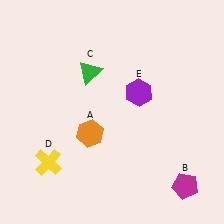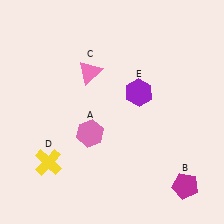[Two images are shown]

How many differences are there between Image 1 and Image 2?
There are 2 differences between the two images.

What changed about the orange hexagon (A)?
In Image 1, A is orange. In Image 2, it changed to pink.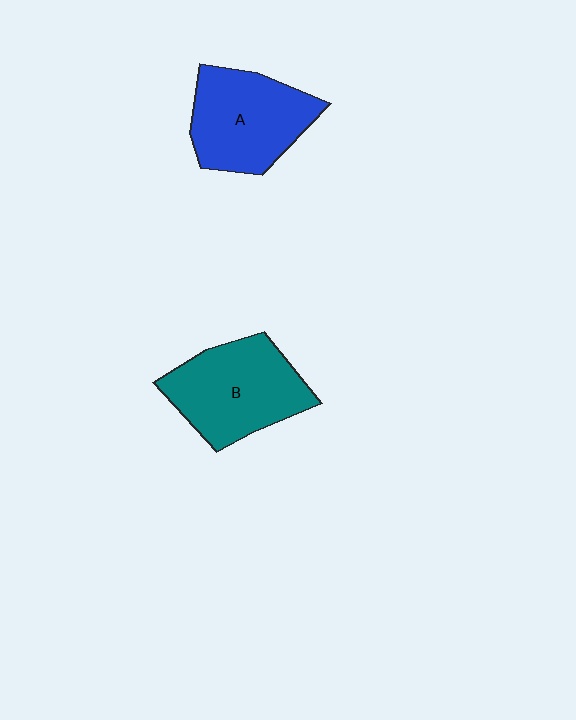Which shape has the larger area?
Shape B (teal).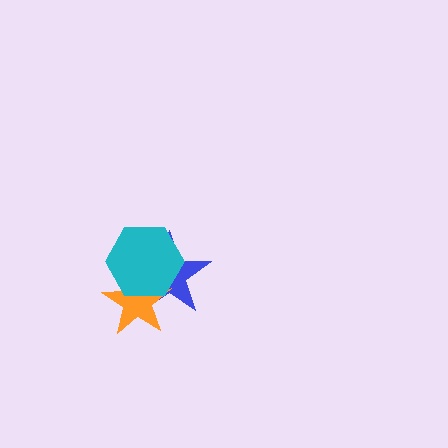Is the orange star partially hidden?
Yes, it is partially covered by another shape.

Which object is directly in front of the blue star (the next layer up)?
The orange star is directly in front of the blue star.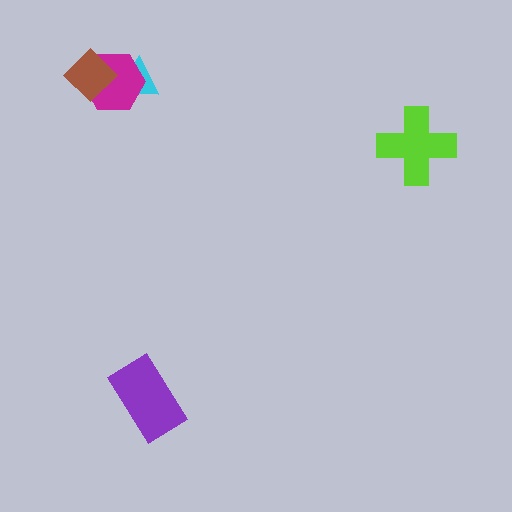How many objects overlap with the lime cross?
0 objects overlap with the lime cross.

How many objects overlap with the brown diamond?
1 object overlaps with the brown diamond.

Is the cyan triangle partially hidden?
Yes, it is partially covered by another shape.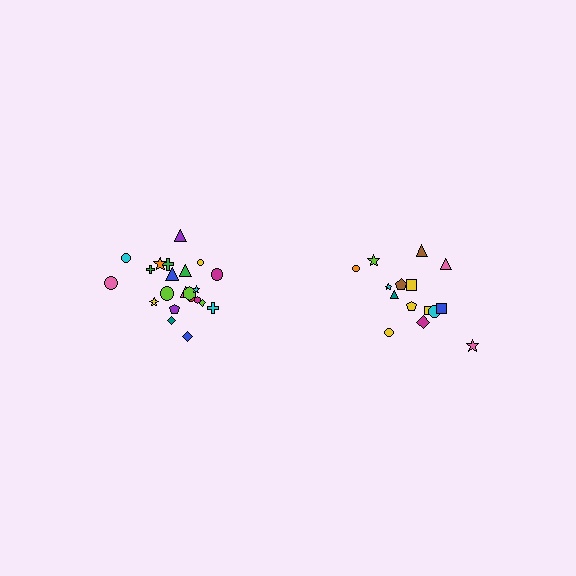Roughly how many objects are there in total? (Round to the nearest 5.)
Roughly 35 objects in total.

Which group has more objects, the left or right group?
The left group.